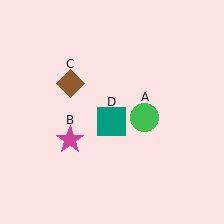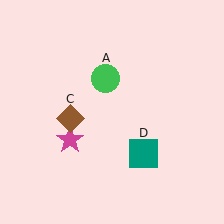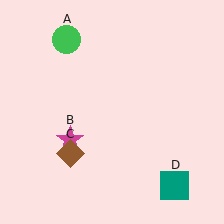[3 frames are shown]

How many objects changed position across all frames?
3 objects changed position: green circle (object A), brown diamond (object C), teal square (object D).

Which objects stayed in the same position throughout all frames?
Magenta star (object B) remained stationary.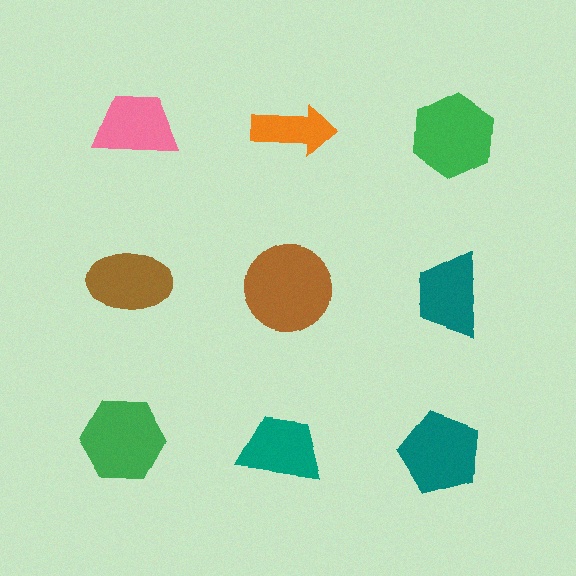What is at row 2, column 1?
A brown ellipse.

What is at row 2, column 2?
A brown circle.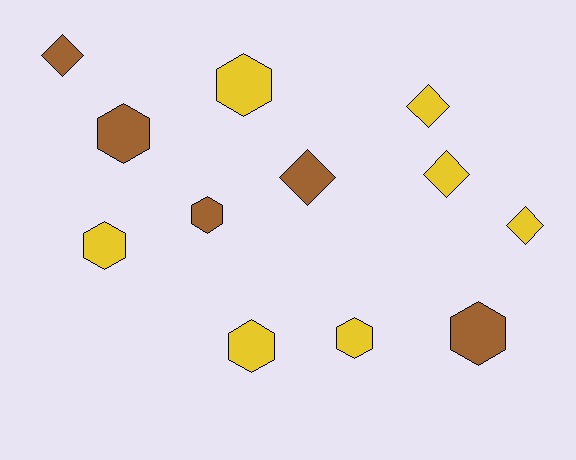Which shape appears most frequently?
Hexagon, with 7 objects.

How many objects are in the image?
There are 12 objects.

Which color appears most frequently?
Yellow, with 7 objects.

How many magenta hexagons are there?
There are no magenta hexagons.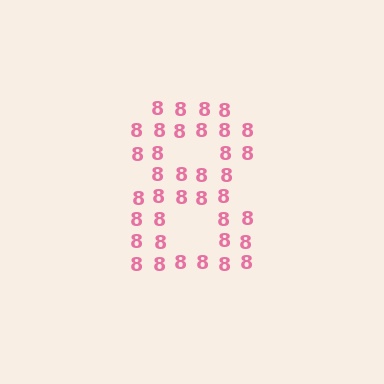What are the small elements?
The small elements are digit 8's.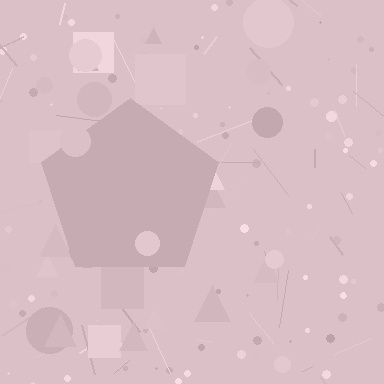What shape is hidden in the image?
A pentagon is hidden in the image.